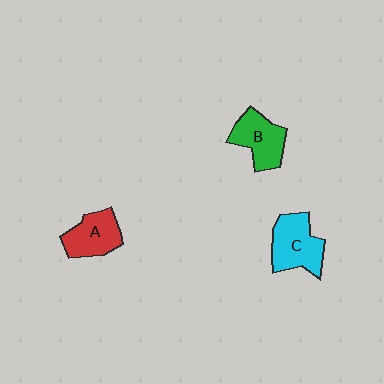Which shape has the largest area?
Shape C (cyan).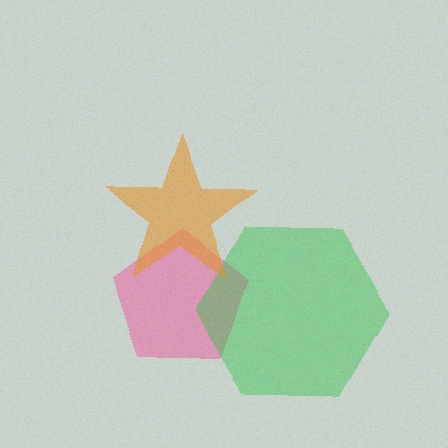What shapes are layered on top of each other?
The layered shapes are: a pink pentagon, a green hexagon, an orange star.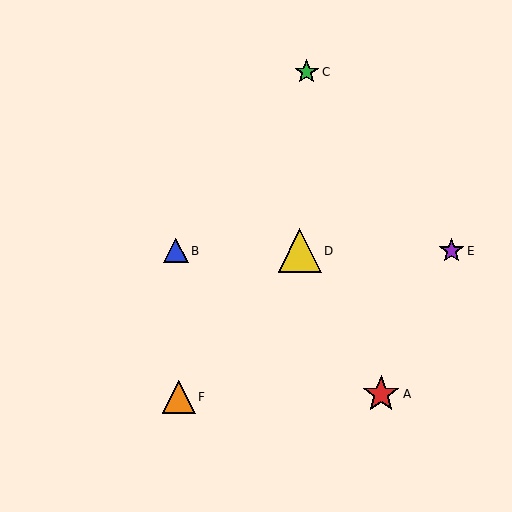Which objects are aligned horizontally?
Objects B, D, E are aligned horizontally.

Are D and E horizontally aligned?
Yes, both are at y≈251.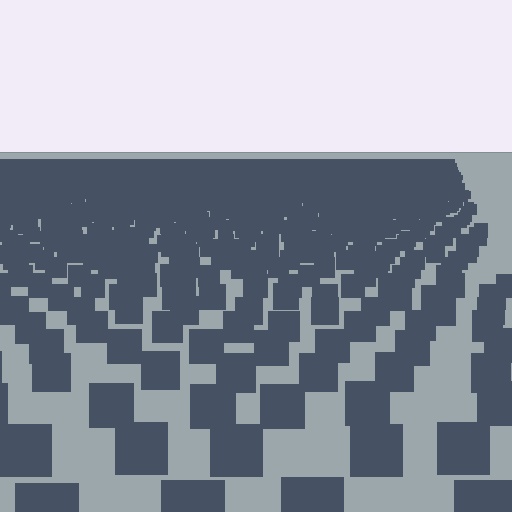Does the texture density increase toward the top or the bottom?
Density increases toward the top.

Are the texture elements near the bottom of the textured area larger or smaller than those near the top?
Larger. Near the bottom, elements are closer to the viewer and appear at a bigger on-screen size.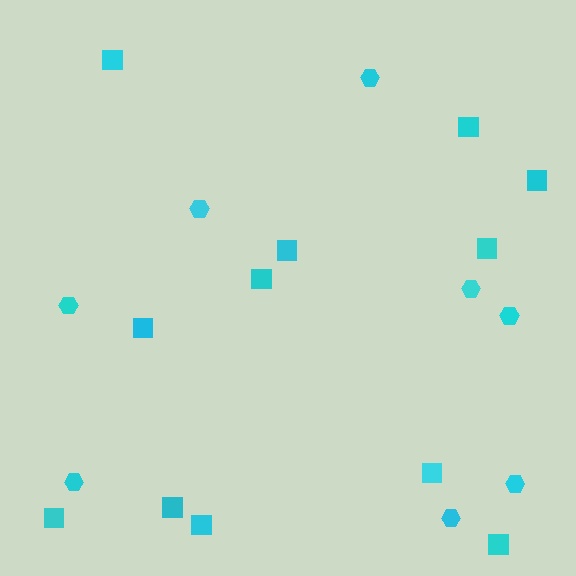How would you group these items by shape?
There are 2 groups: one group of squares (12) and one group of hexagons (8).